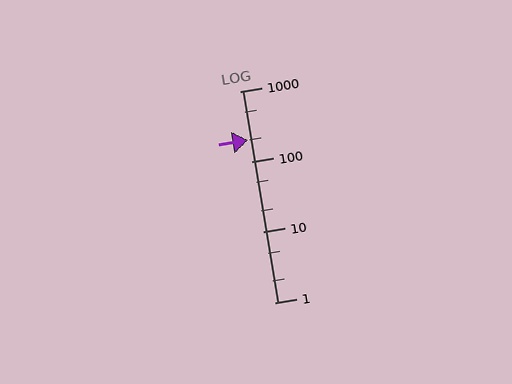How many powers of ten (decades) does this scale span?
The scale spans 3 decades, from 1 to 1000.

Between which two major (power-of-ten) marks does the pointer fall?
The pointer is between 100 and 1000.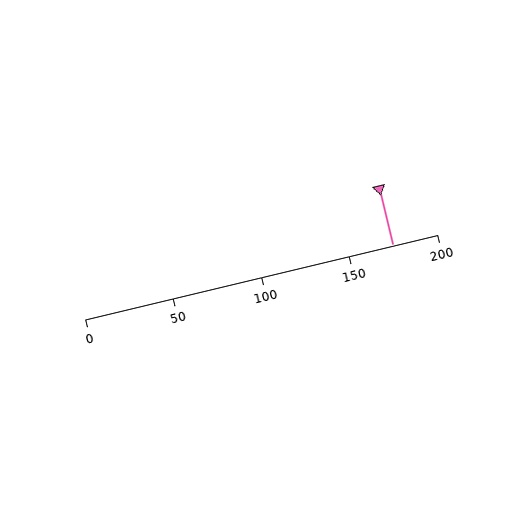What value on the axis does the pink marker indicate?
The marker indicates approximately 175.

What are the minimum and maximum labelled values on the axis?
The axis runs from 0 to 200.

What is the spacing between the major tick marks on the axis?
The major ticks are spaced 50 apart.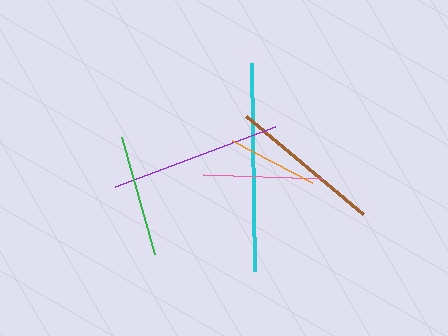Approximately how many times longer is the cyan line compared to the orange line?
The cyan line is approximately 2.3 times the length of the orange line.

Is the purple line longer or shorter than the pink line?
The purple line is longer than the pink line.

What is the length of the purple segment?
The purple segment is approximately 171 pixels long.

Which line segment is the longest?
The cyan line is the longest at approximately 208 pixels.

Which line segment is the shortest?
The orange line is the shortest at approximately 90 pixels.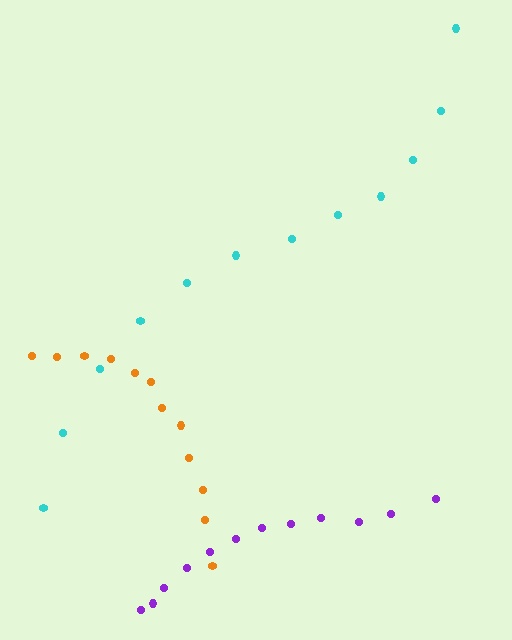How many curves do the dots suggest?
There are 3 distinct paths.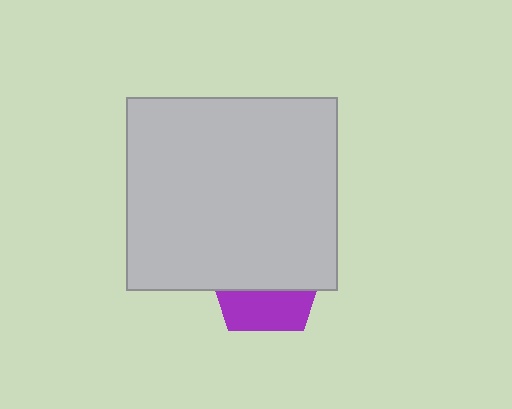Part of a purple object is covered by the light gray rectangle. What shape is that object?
It is a pentagon.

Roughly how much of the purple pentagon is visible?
A small part of it is visible (roughly 36%).